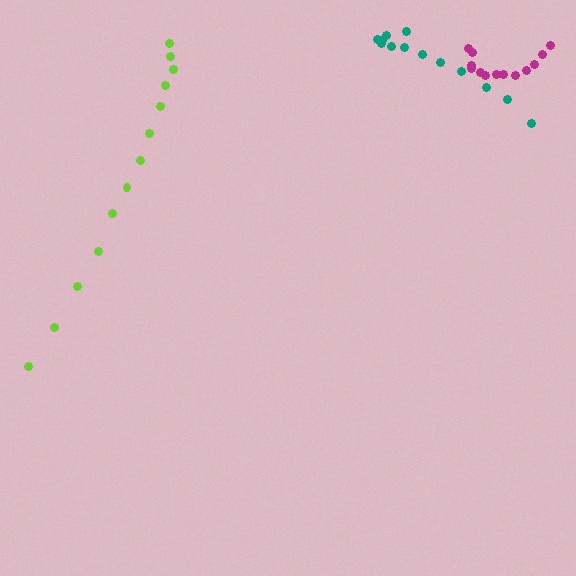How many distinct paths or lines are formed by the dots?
There are 3 distinct paths.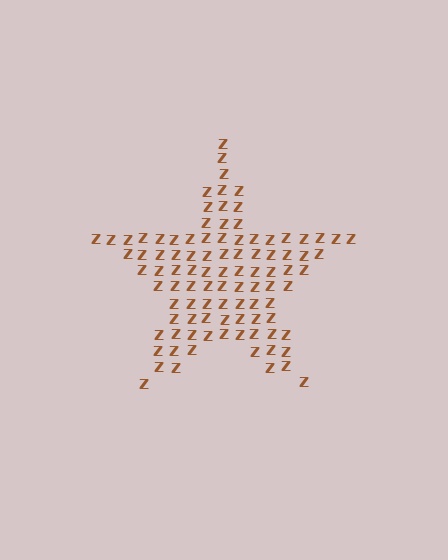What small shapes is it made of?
It is made of small letter Z's.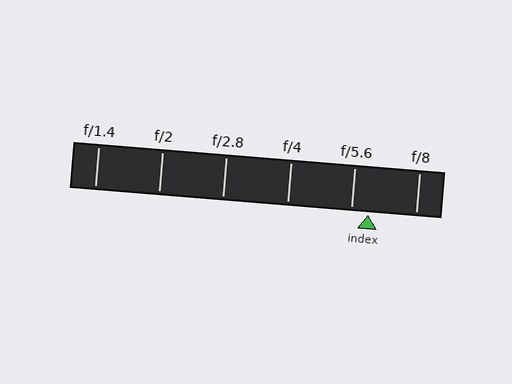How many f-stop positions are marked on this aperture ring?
There are 6 f-stop positions marked.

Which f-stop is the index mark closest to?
The index mark is closest to f/5.6.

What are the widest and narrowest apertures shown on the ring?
The widest aperture shown is f/1.4 and the narrowest is f/8.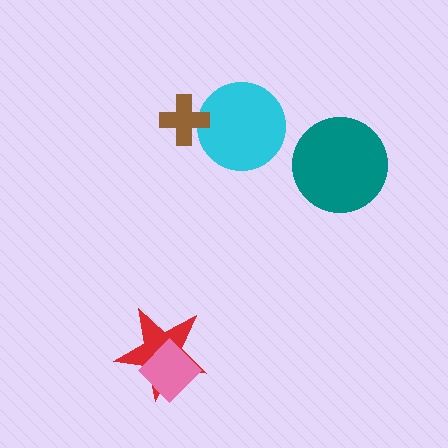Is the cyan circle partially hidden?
Yes, it is partially covered by another shape.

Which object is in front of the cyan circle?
The brown cross is in front of the cyan circle.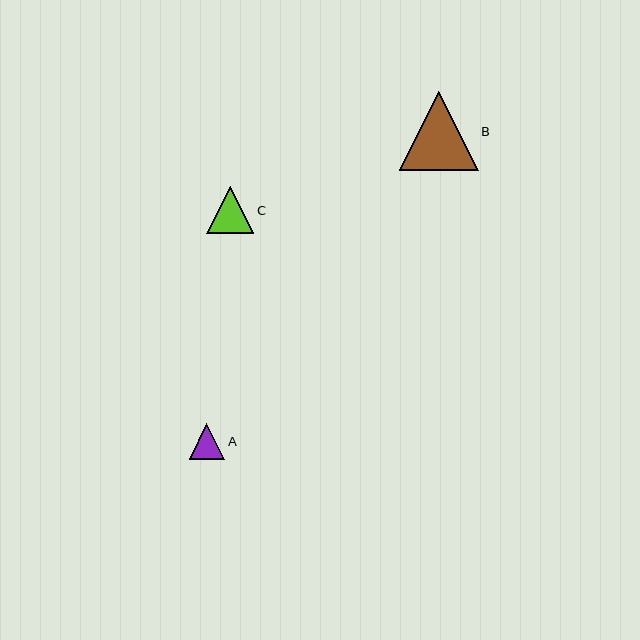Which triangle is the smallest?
Triangle A is the smallest with a size of approximately 36 pixels.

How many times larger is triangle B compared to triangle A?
Triangle B is approximately 2.2 times the size of triangle A.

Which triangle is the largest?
Triangle B is the largest with a size of approximately 79 pixels.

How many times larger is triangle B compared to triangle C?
Triangle B is approximately 1.7 times the size of triangle C.